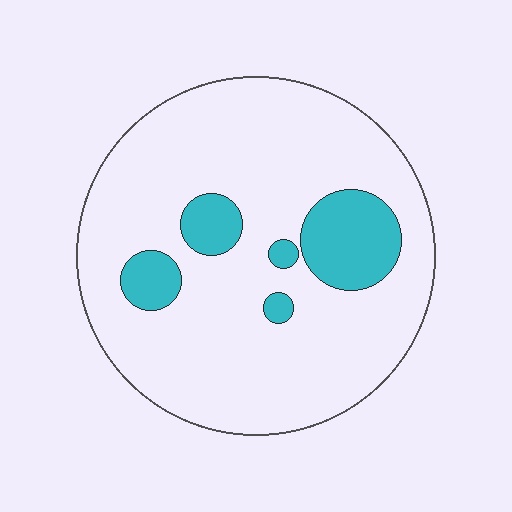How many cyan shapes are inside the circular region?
5.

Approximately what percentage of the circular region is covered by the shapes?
Approximately 15%.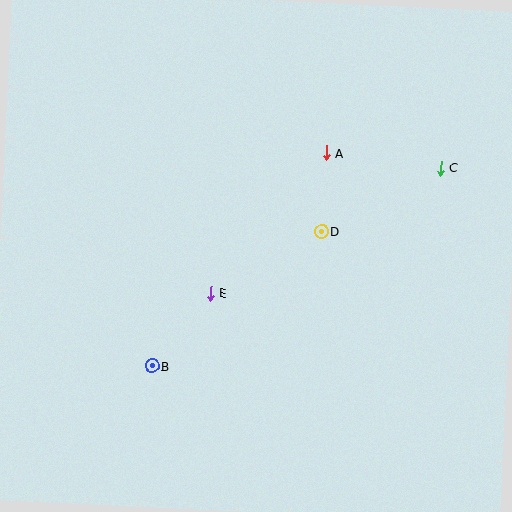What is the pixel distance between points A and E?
The distance between A and E is 182 pixels.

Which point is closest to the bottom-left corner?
Point B is closest to the bottom-left corner.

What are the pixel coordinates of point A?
Point A is at (326, 153).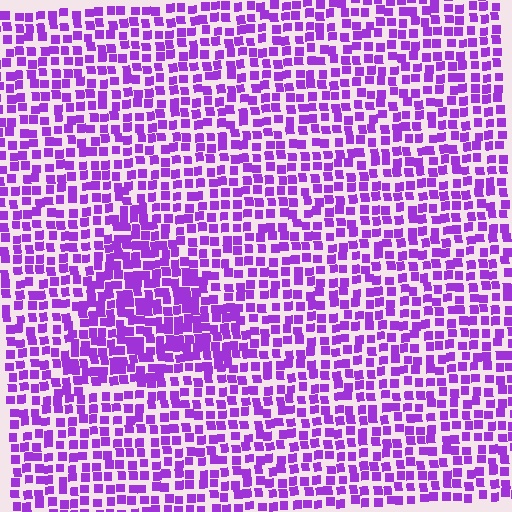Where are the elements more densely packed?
The elements are more densely packed inside the triangle boundary.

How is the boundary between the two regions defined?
The boundary is defined by a change in element density (approximately 1.5x ratio). All elements are the same color, size, and shape.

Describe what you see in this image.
The image contains small purple elements arranged at two different densities. A triangle-shaped region is visible where the elements are more densely packed than the surrounding area.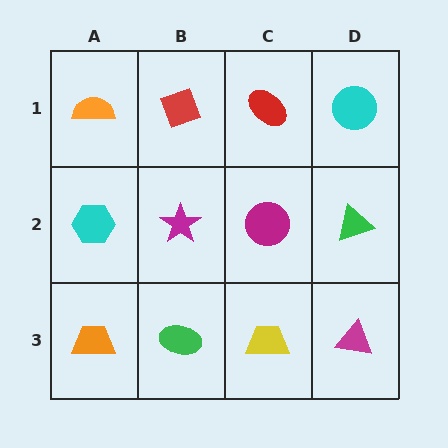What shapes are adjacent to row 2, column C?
A red ellipse (row 1, column C), a yellow trapezoid (row 3, column C), a magenta star (row 2, column B), a green triangle (row 2, column D).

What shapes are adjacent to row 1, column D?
A green triangle (row 2, column D), a red ellipse (row 1, column C).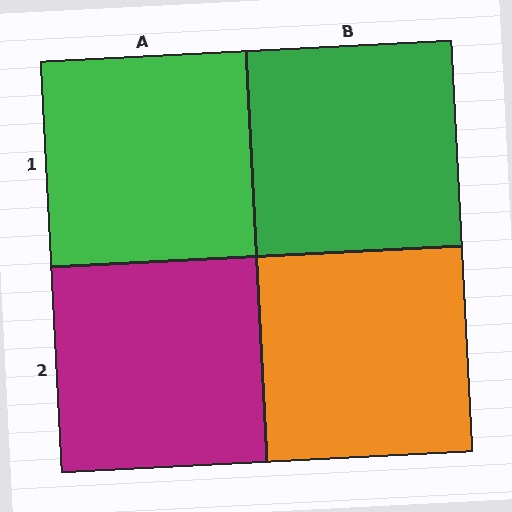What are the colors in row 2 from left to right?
Magenta, orange.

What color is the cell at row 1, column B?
Green.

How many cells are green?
2 cells are green.